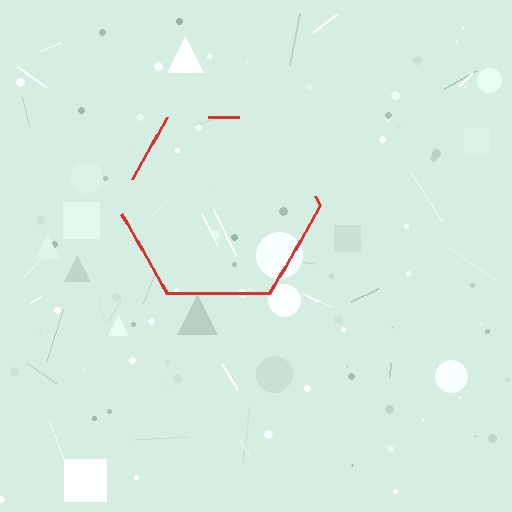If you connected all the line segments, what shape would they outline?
They would outline a hexagon.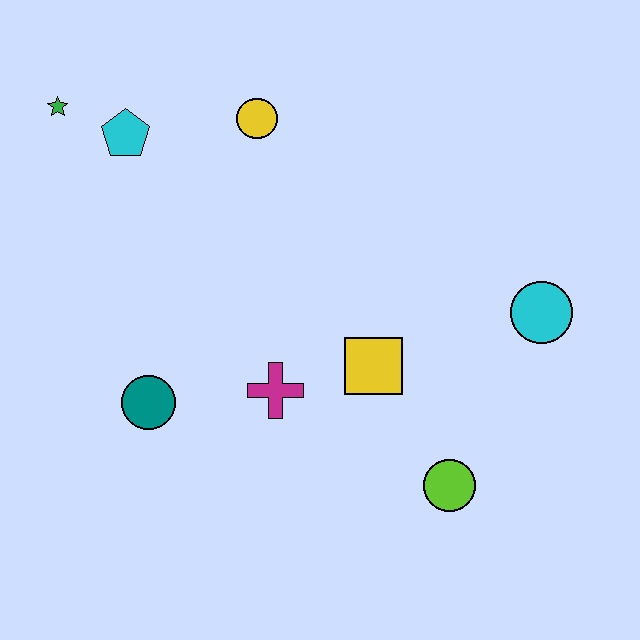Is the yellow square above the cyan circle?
No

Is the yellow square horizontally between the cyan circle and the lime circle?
No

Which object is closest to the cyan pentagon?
The green star is closest to the cyan pentagon.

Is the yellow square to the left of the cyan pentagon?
No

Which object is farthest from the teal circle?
The cyan circle is farthest from the teal circle.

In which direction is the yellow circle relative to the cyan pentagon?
The yellow circle is to the right of the cyan pentagon.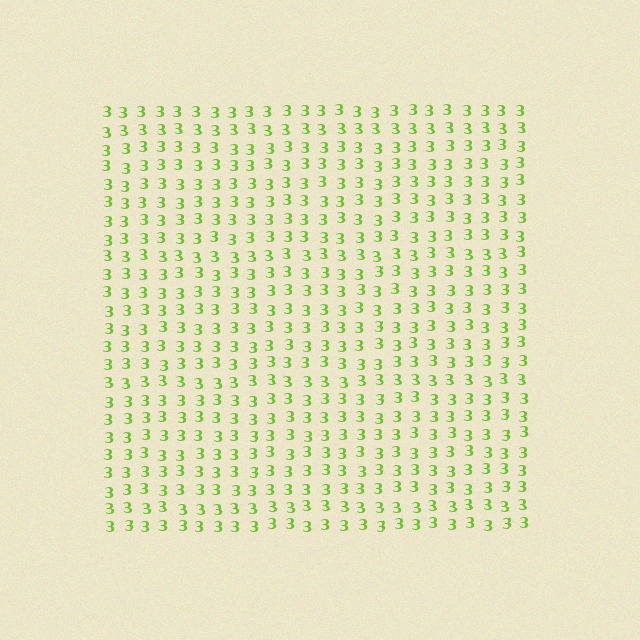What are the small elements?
The small elements are digit 3's.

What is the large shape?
The large shape is a square.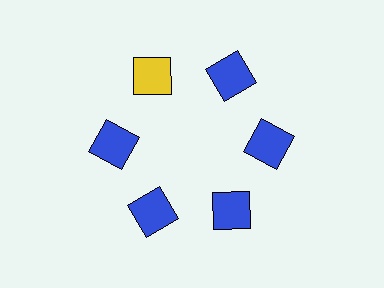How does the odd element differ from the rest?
It has a different color: yellow instead of blue.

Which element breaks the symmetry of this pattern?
The yellow square at roughly the 11 o'clock position breaks the symmetry. All other shapes are blue squares.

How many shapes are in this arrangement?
There are 6 shapes arranged in a ring pattern.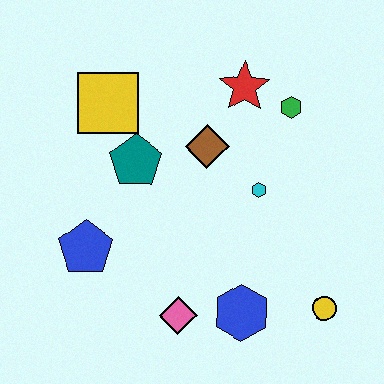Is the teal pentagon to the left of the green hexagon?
Yes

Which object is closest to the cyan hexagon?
The brown diamond is closest to the cyan hexagon.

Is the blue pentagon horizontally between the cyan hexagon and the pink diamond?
No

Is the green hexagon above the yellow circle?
Yes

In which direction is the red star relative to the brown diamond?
The red star is above the brown diamond.